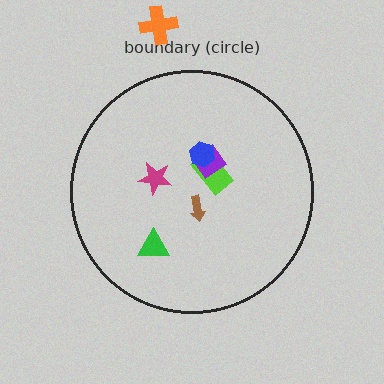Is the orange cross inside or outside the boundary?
Outside.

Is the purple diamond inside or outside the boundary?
Inside.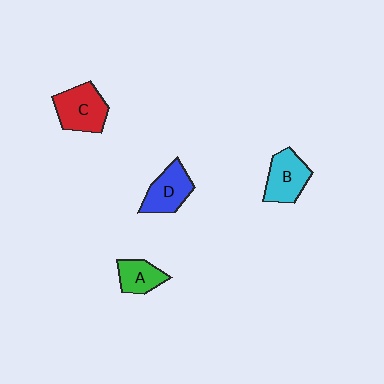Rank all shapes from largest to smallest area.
From largest to smallest: C (red), B (cyan), D (blue), A (green).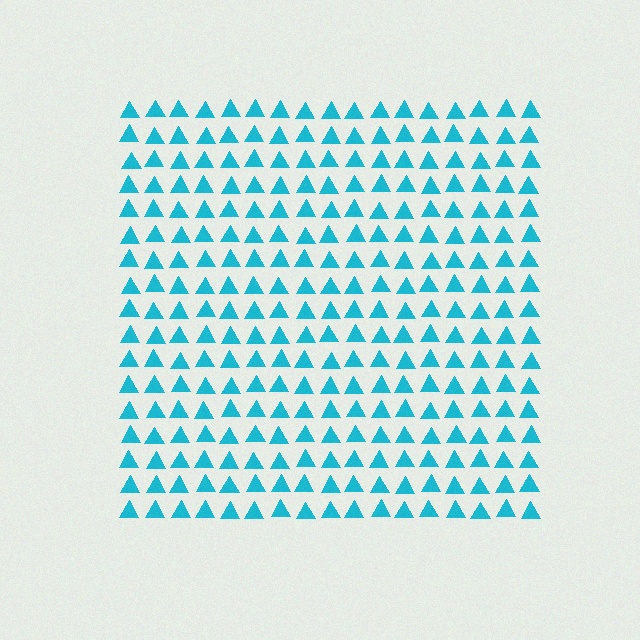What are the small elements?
The small elements are triangles.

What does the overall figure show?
The overall figure shows a square.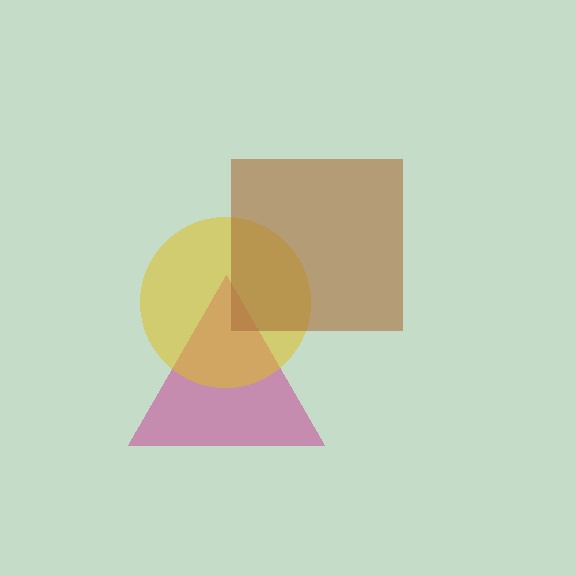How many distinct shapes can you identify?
There are 3 distinct shapes: a magenta triangle, a yellow circle, a brown square.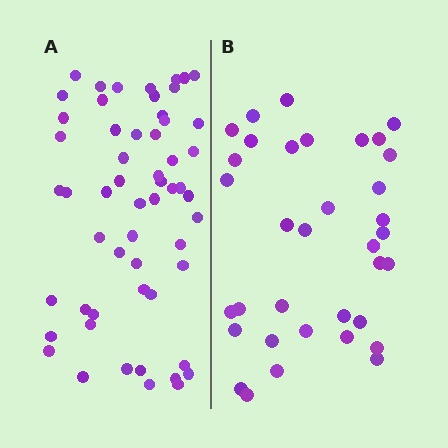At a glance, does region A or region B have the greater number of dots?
Region A (the left region) has more dots.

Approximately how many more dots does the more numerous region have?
Region A has approximately 20 more dots than region B.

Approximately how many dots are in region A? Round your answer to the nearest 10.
About 60 dots. (The exact count is 56, which rounds to 60.)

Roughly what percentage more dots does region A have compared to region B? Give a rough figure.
About 60% more.